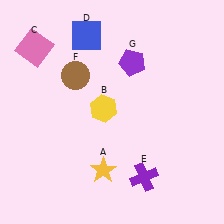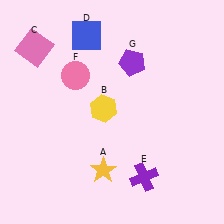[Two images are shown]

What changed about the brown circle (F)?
In Image 1, F is brown. In Image 2, it changed to pink.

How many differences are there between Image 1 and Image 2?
There is 1 difference between the two images.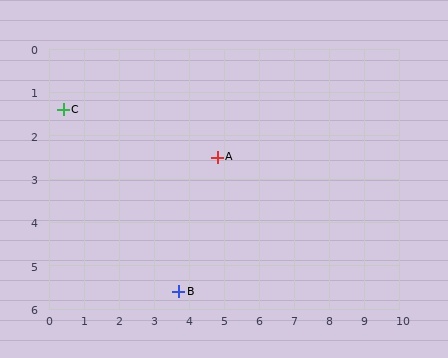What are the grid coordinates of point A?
Point A is at approximately (4.8, 2.5).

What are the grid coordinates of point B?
Point B is at approximately (3.7, 5.6).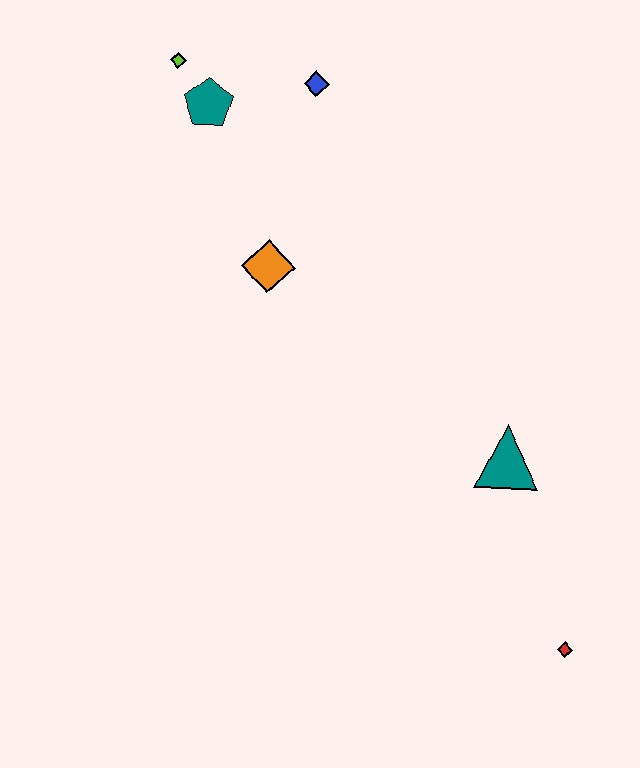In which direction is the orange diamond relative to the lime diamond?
The orange diamond is below the lime diamond.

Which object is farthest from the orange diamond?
The red diamond is farthest from the orange diamond.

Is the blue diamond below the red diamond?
No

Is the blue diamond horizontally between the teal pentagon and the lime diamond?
No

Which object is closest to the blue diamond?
The teal pentagon is closest to the blue diamond.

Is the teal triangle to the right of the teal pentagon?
Yes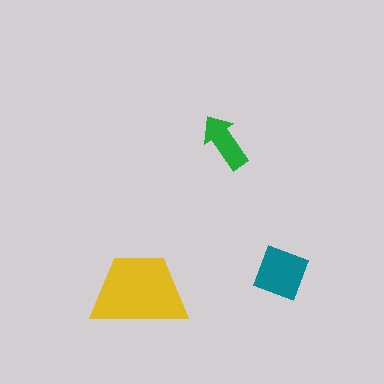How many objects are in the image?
There are 3 objects in the image.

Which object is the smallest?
The green arrow.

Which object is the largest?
The yellow trapezoid.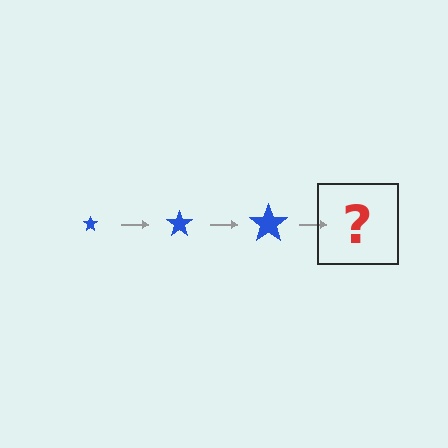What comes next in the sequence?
The next element should be a blue star, larger than the previous one.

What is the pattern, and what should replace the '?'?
The pattern is that the star gets progressively larger each step. The '?' should be a blue star, larger than the previous one.